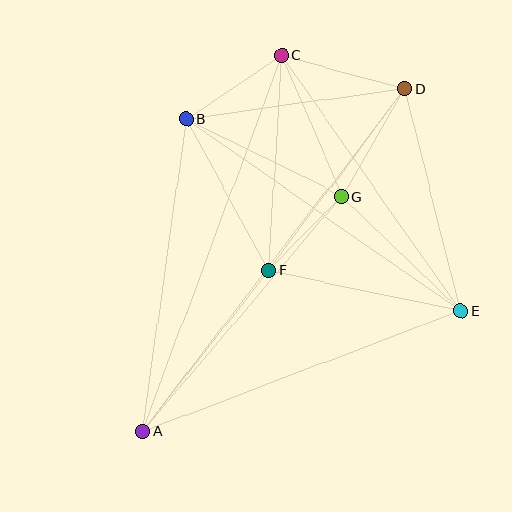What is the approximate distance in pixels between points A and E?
The distance between A and E is approximately 340 pixels.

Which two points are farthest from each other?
Points A and D are farthest from each other.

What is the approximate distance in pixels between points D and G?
The distance between D and G is approximately 125 pixels.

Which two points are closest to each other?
Points F and G are closest to each other.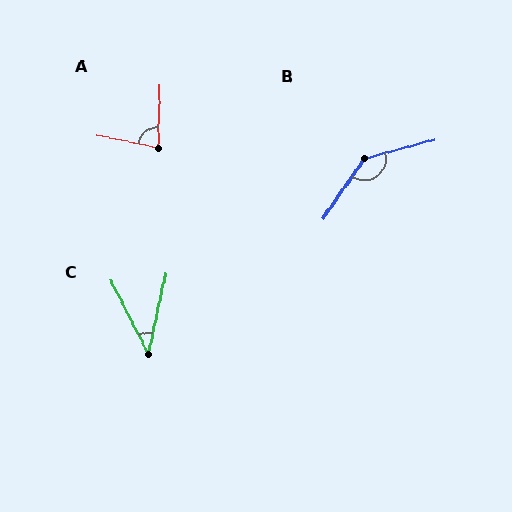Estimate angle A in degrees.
Approximately 80 degrees.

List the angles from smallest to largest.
C (39°), A (80°), B (140°).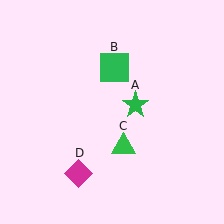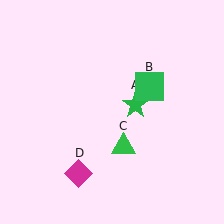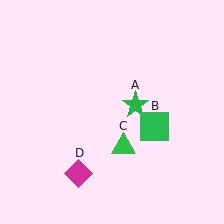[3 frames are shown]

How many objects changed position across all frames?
1 object changed position: green square (object B).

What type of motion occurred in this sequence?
The green square (object B) rotated clockwise around the center of the scene.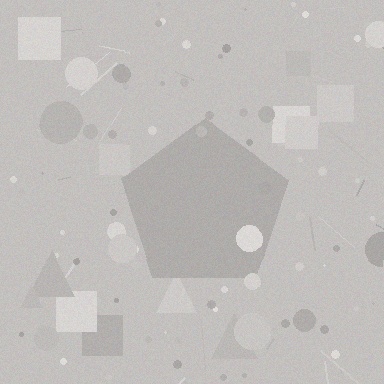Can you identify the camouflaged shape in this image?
The camouflaged shape is a pentagon.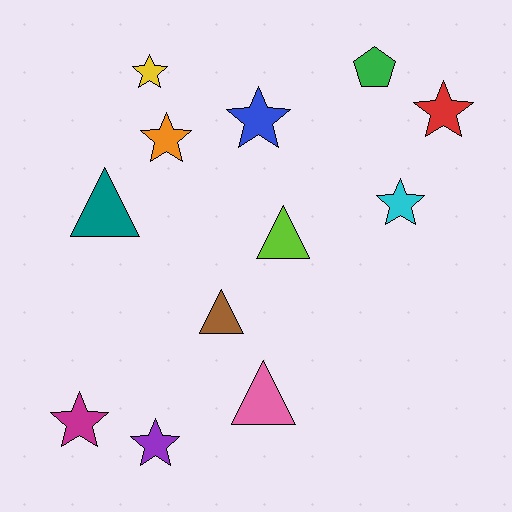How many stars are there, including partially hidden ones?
There are 7 stars.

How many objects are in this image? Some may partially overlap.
There are 12 objects.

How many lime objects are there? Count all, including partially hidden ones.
There is 1 lime object.